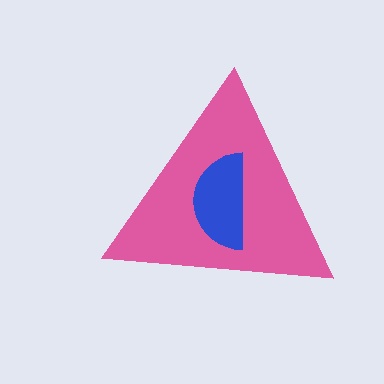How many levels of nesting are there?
2.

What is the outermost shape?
The pink triangle.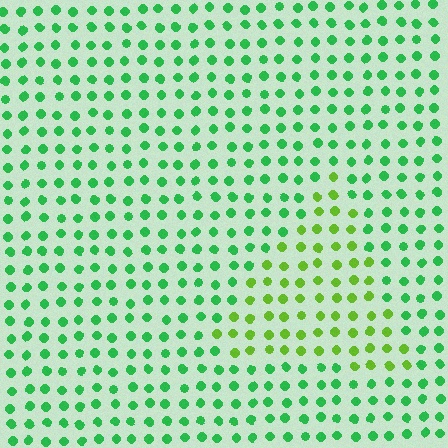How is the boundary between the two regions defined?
The boundary is defined purely by a slight shift in hue (about 38 degrees). Spacing, size, and orientation are identical on both sides.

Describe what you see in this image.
The image is filled with small green elements in a uniform arrangement. A triangle-shaped region is visible where the elements are tinted to a slightly different hue, forming a subtle color boundary.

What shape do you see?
I see a triangle.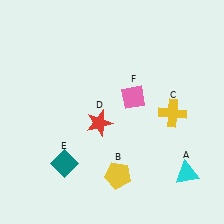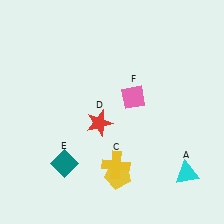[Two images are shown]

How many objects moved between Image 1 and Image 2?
1 object moved between the two images.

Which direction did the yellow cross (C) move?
The yellow cross (C) moved left.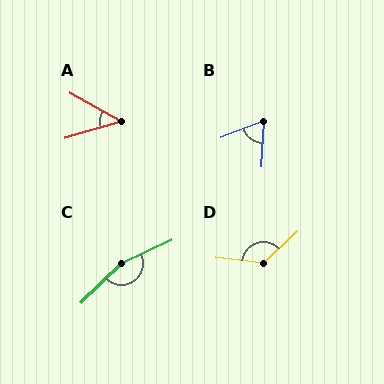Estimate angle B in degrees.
Approximately 66 degrees.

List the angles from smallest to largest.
A (45°), B (66°), D (131°), C (161°).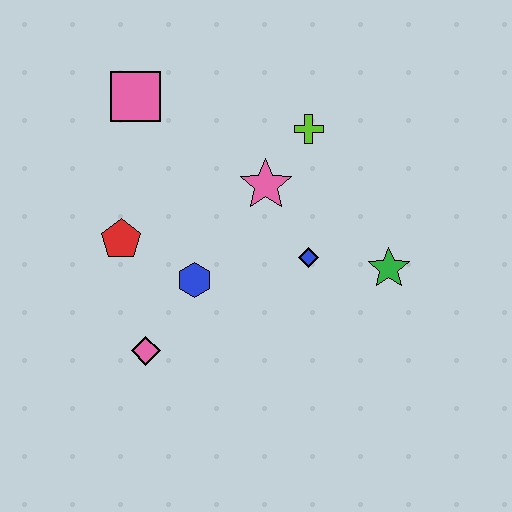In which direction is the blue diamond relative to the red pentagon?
The blue diamond is to the right of the red pentagon.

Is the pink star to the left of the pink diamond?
No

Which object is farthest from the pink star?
The pink diamond is farthest from the pink star.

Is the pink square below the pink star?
No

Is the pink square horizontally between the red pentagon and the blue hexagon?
Yes